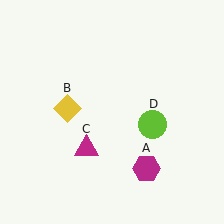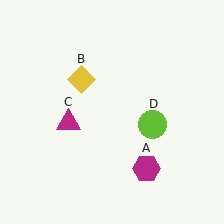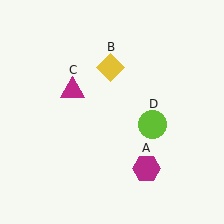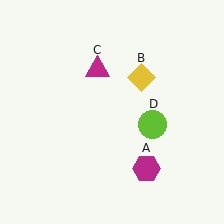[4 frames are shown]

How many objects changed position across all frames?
2 objects changed position: yellow diamond (object B), magenta triangle (object C).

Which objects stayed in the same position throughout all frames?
Magenta hexagon (object A) and lime circle (object D) remained stationary.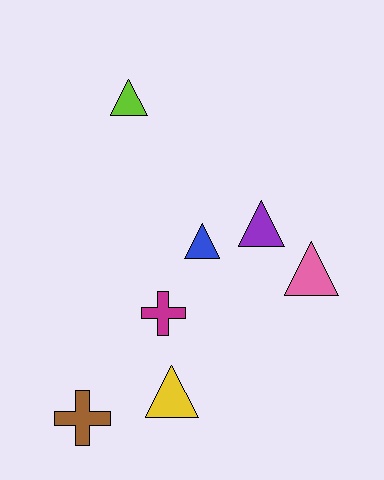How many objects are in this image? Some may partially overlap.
There are 7 objects.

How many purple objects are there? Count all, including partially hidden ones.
There is 1 purple object.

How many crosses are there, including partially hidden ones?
There are 2 crosses.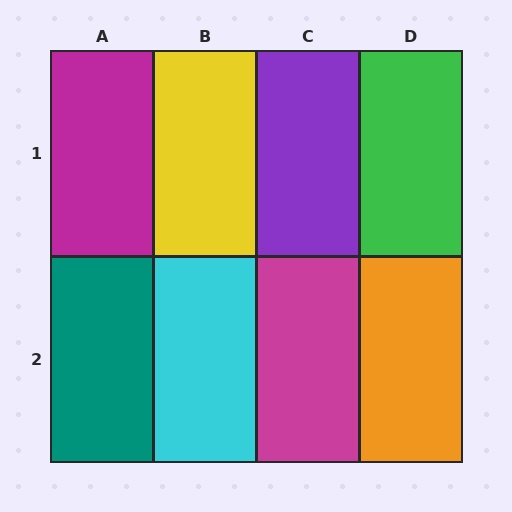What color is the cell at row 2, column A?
Teal.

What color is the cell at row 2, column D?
Orange.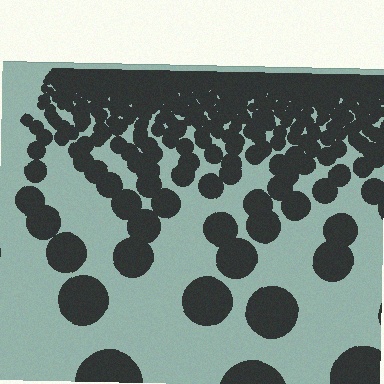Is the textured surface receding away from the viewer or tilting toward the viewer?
The surface is receding away from the viewer. Texture elements get smaller and denser toward the top.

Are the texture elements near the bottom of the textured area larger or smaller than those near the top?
Larger. Near the bottom, elements are closer to the viewer and appear at a bigger on-screen size.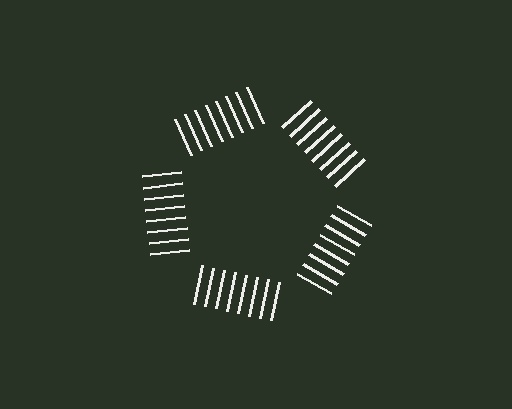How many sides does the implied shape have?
5 sides — the line-ends trace a pentagon.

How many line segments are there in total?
40 — 8 along each of the 5 edges.